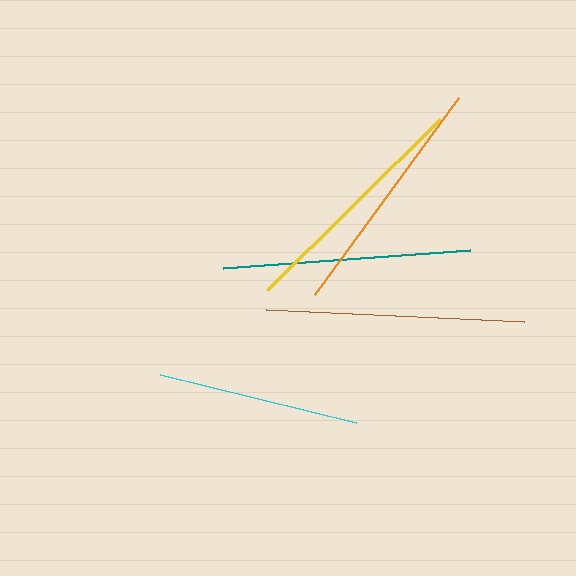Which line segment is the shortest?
The cyan line is the shortest at approximately 202 pixels.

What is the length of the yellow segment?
The yellow segment is approximately 243 pixels long.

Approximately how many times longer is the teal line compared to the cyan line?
The teal line is approximately 1.2 times the length of the cyan line.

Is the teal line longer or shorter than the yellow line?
The teal line is longer than the yellow line.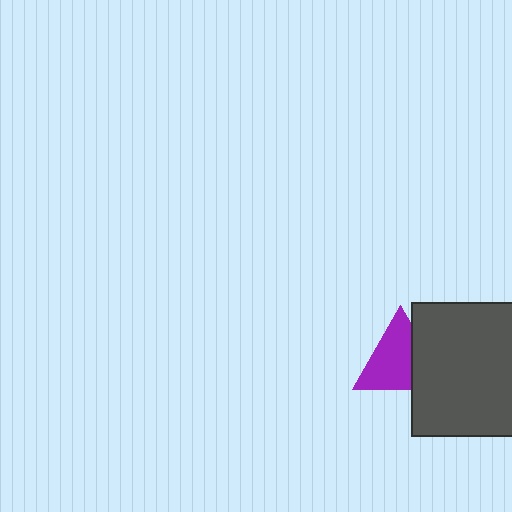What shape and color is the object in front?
The object in front is a dark gray rectangle.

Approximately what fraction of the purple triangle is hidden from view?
Roughly 31% of the purple triangle is hidden behind the dark gray rectangle.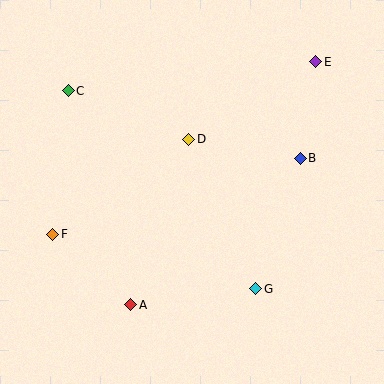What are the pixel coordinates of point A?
Point A is at (131, 305).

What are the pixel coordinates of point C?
Point C is at (68, 91).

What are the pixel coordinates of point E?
Point E is at (316, 62).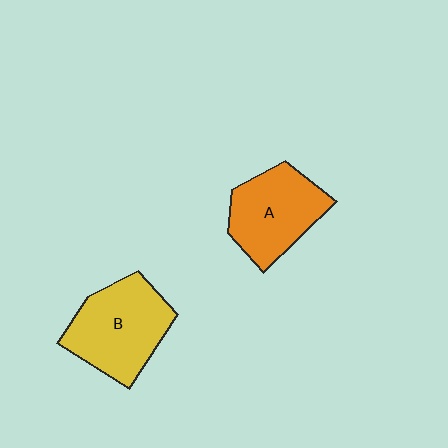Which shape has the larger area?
Shape B (yellow).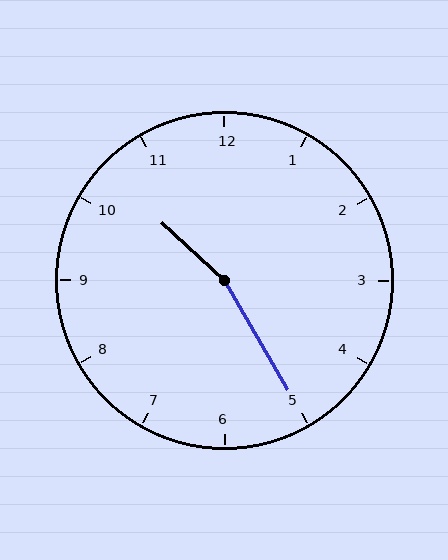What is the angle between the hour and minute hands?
Approximately 162 degrees.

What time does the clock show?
10:25.